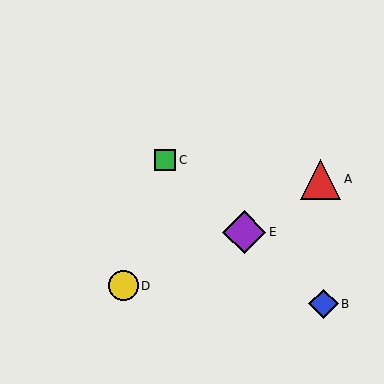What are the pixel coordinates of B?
Object B is at (323, 304).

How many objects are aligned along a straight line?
3 objects (B, C, E) are aligned along a straight line.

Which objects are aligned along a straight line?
Objects B, C, E are aligned along a straight line.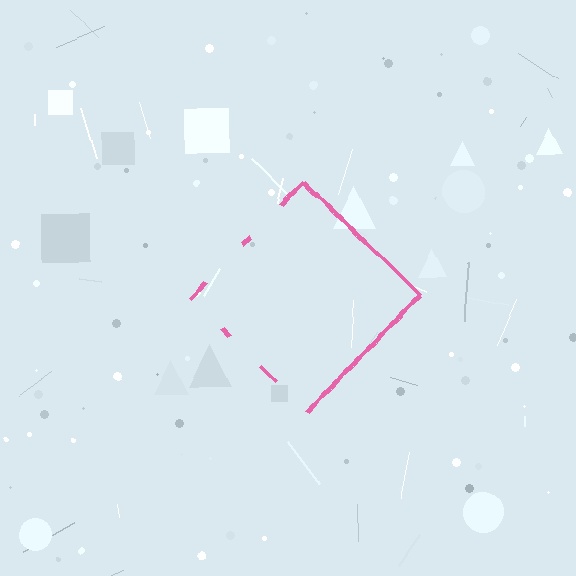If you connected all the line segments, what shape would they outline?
They would outline a diamond.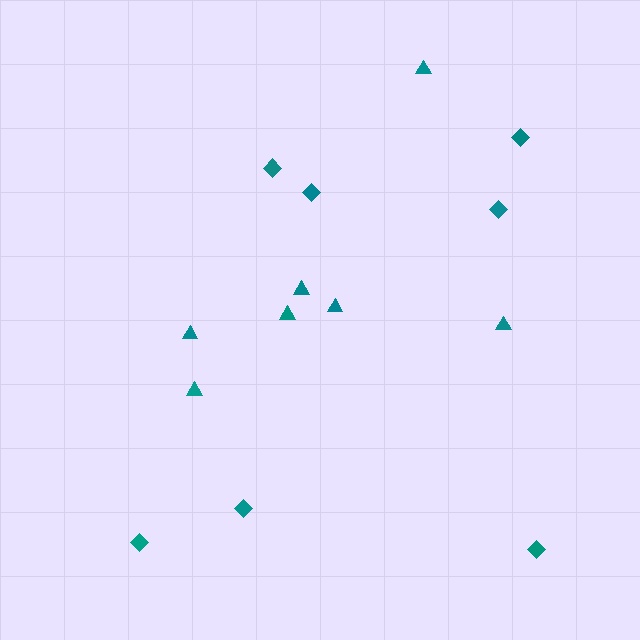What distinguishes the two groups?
There are 2 groups: one group of diamonds (7) and one group of triangles (7).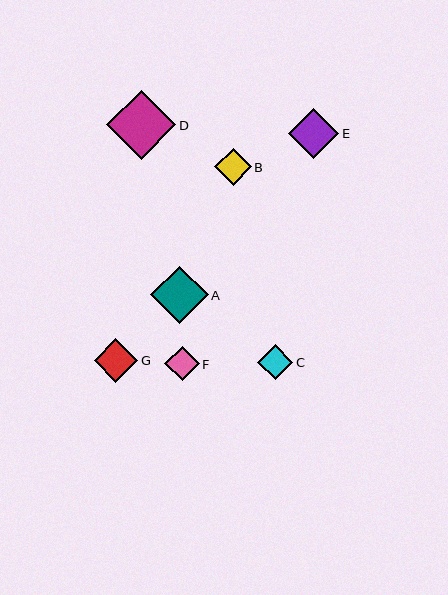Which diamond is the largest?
Diamond D is the largest with a size of approximately 69 pixels.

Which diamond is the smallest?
Diamond F is the smallest with a size of approximately 34 pixels.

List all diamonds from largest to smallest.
From largest to smallest: D, A, E, G, B, C, F.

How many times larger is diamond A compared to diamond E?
Diamond A is approximately 1.1 times the size of diamond E.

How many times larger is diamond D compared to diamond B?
Diamond D is approximately 1.9 times the size of diamond B.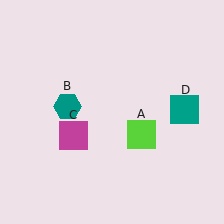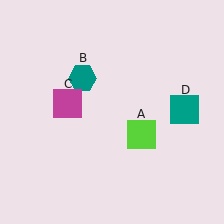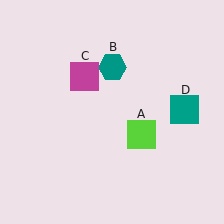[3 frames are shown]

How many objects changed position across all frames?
2 objects changed position: teal hexagon (object B), magenta square (object C).